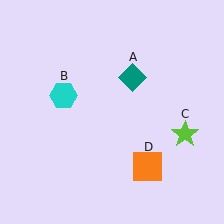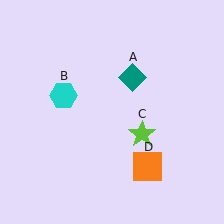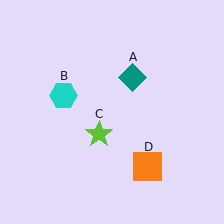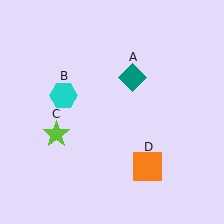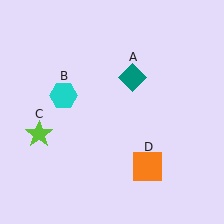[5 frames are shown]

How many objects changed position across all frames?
1 object changed position: lime star (object C).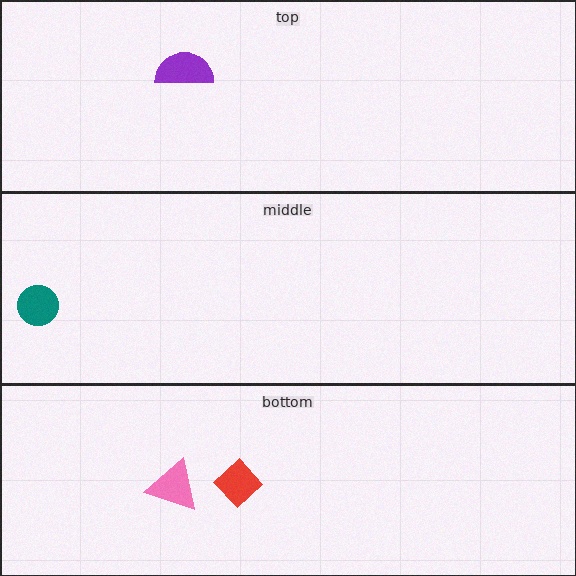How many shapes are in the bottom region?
2.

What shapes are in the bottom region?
The red diamond, the pink triangle.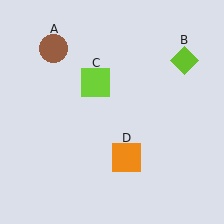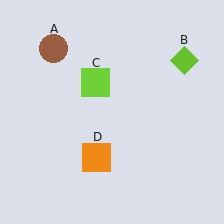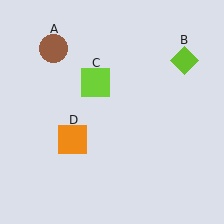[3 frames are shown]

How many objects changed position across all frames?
1 object changed position: orange square (object D).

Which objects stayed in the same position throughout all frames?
Brown circle (object A) and lime diamond (object B) and lime square (object C) remained stationary.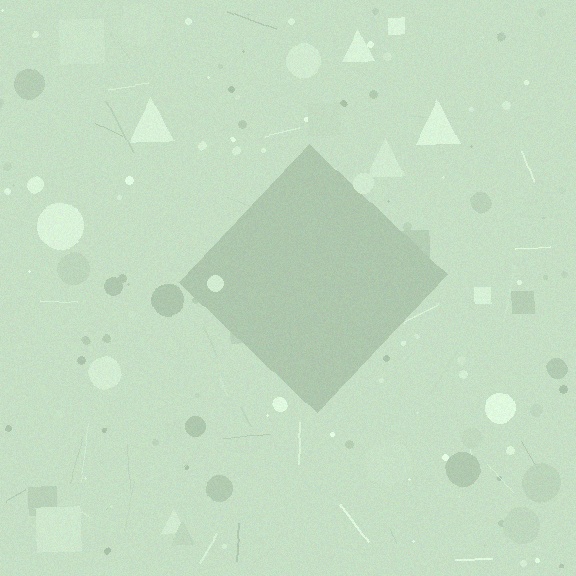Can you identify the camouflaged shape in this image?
The camouflaged shape is a diamond.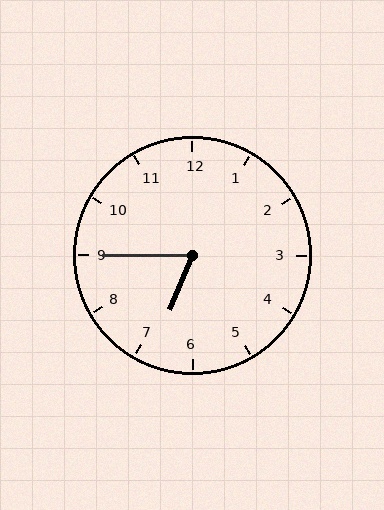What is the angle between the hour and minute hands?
Approximately 68 degrees.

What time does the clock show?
6:45.